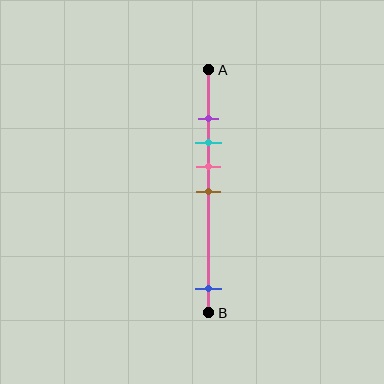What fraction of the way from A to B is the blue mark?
The blue mark is approximately 90% (0.9) of the way from A to B.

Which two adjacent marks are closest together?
The purple and cyan marks are the closest adjacent pair.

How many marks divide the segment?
There are 5 marks dividing the segment.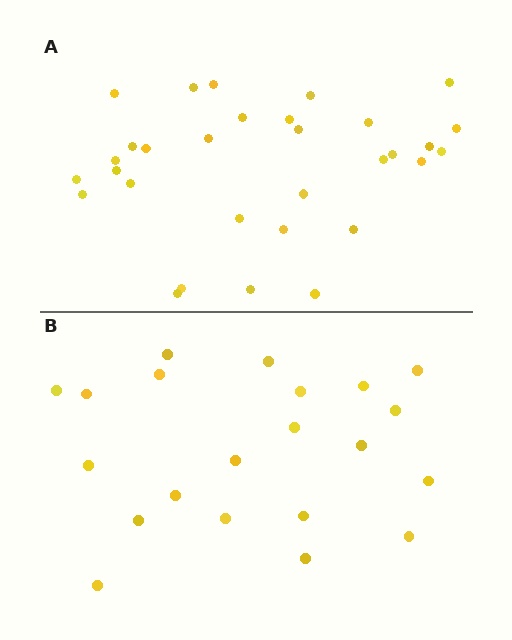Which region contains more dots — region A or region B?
Region A (the top region) has more dots.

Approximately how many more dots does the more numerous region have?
Region A has roughly 10 or so more dots than region B.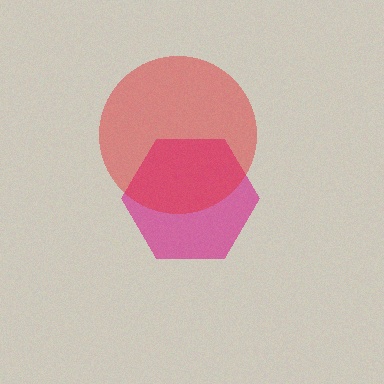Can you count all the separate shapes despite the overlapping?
Yes, there are 2 separate shapes.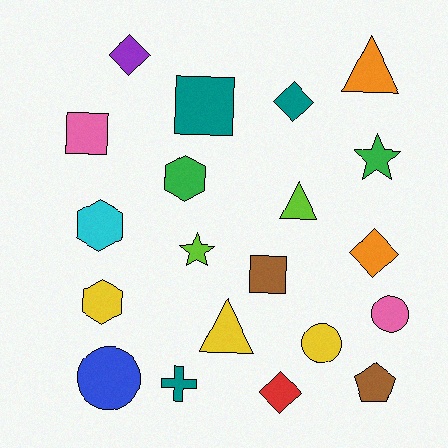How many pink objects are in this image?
There are 2 pink objects.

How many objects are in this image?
There are 20 objects.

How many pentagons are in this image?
There is 1 pentagon.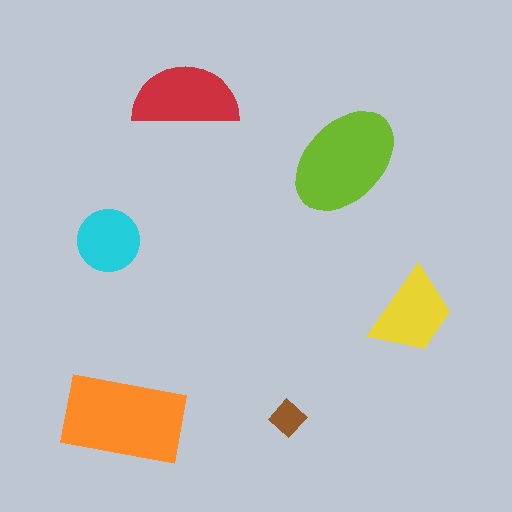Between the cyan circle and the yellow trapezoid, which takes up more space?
The yellow trapezoid.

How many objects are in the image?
There are 6 objects in the image.